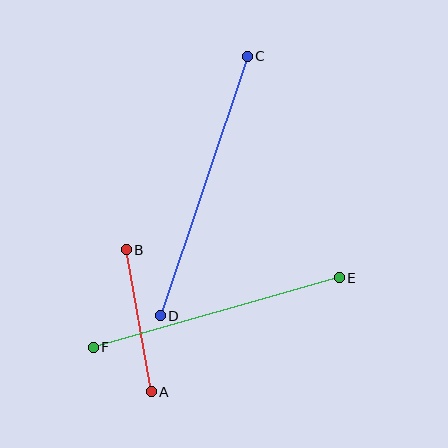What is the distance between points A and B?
The distance is approximately 144 pixels.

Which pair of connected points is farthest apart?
Points C and D are farthest apart.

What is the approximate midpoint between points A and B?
The midpoint is at approximately (139, 321) pixels.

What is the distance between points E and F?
The distance is approximately 256 pixels.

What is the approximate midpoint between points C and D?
The midpoint is at approximately (204, 186) pixels.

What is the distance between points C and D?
The distance is approximately 273 pixels.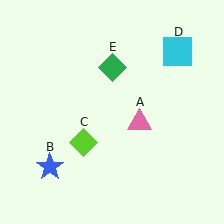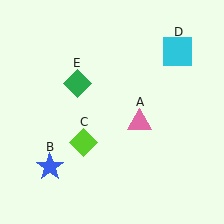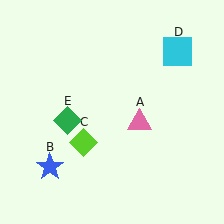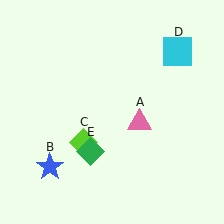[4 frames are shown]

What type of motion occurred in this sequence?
The green diamond (object E) rotated counterclockwise around the center of the scene.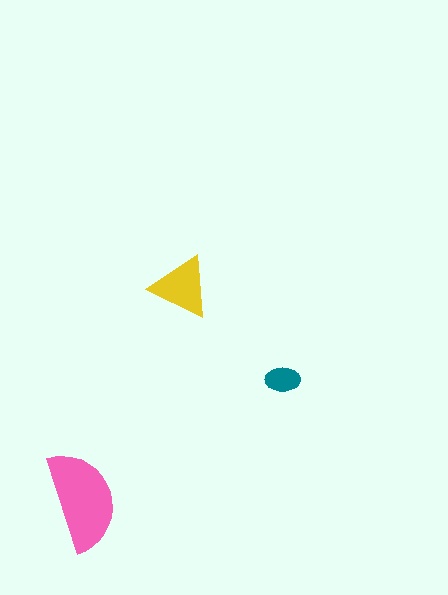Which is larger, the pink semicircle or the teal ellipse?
The pink semicircle.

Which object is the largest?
The pink semicircle.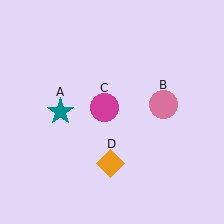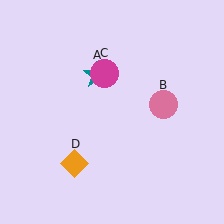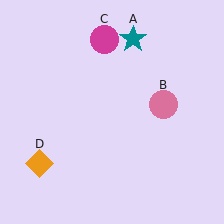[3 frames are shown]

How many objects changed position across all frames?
3 objects changed position: teal star (object A), magenta circle (object C), orange diamond (object D).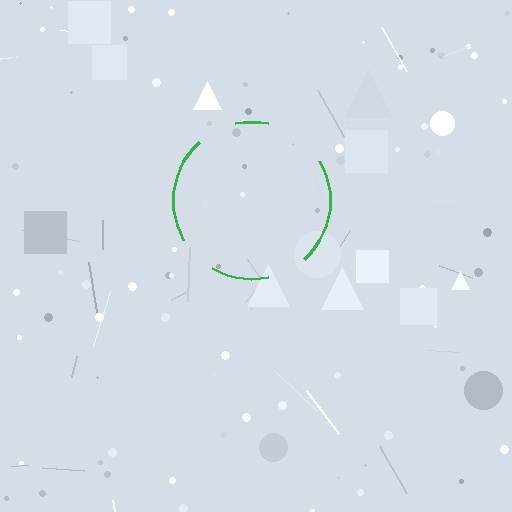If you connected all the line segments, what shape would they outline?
They would outline a circle.